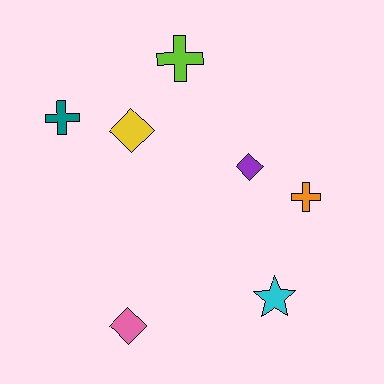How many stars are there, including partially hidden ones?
There is 1 star.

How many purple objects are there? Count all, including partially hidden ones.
There is 1 purple object.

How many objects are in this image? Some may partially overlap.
There are 7 objects.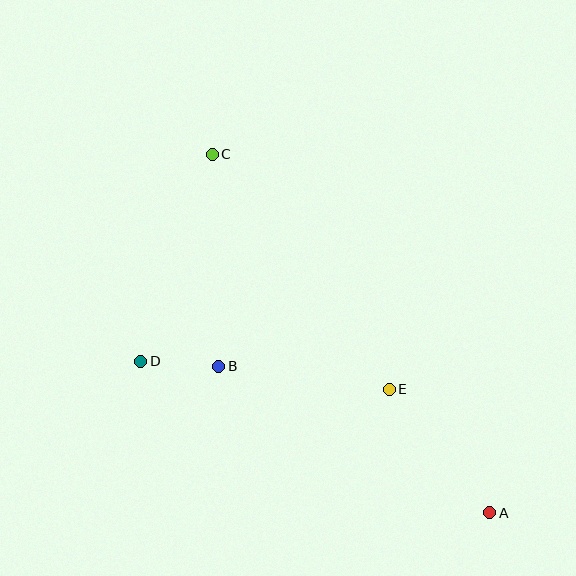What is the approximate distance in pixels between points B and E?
The distance between B and E is approximately 172 pixels.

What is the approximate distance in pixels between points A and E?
The distance between A and E is approximately 159 pixels.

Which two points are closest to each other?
Points B and D are closest to each other.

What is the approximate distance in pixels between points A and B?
The distance between A and B is approximately 308 pixels.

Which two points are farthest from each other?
Points A and C are farthest from each other.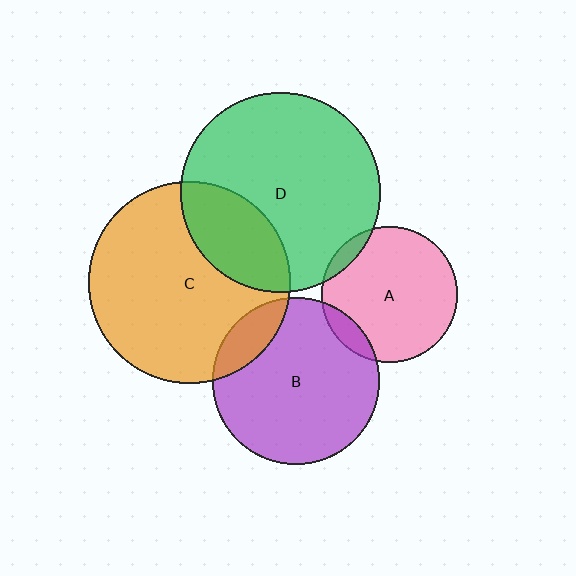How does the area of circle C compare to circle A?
Approximately 2.2 times.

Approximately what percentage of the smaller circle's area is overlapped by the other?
Approximately 5%.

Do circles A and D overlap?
Yes.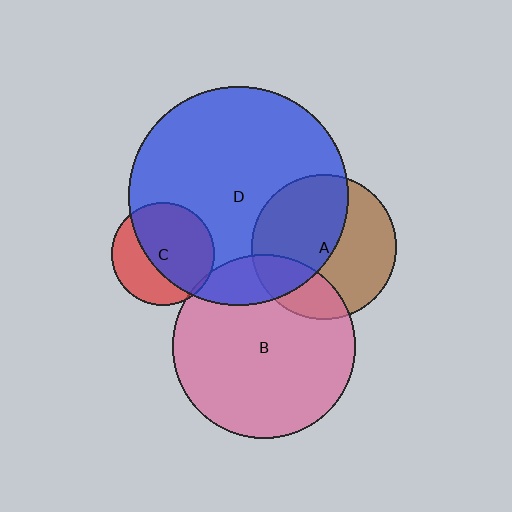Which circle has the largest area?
Circle D (blue).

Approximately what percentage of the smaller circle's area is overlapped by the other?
Approximately 15%.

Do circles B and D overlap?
Yes.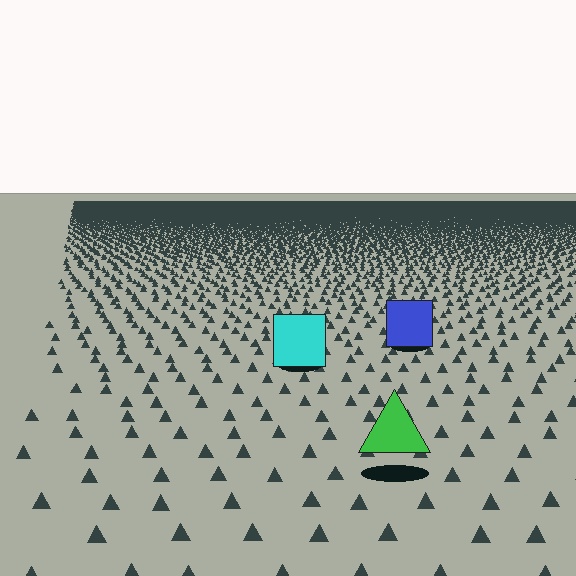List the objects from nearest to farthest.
From nearest to farthest: the green triangle, the cyan square, the blue square.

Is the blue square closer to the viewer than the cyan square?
No. The cyan square is closer — you can tell from the texture gradient: the ground texture is coarser near it.